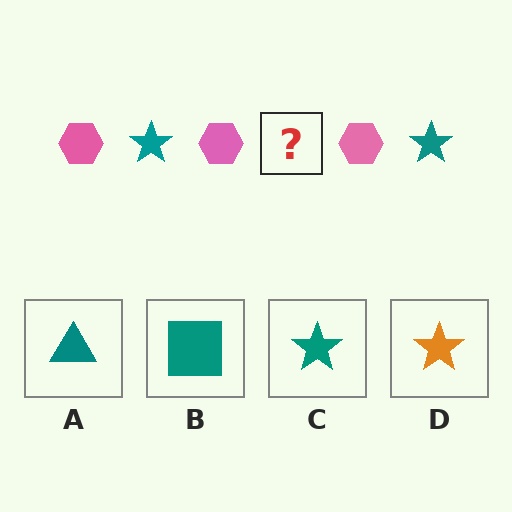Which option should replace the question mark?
Option C.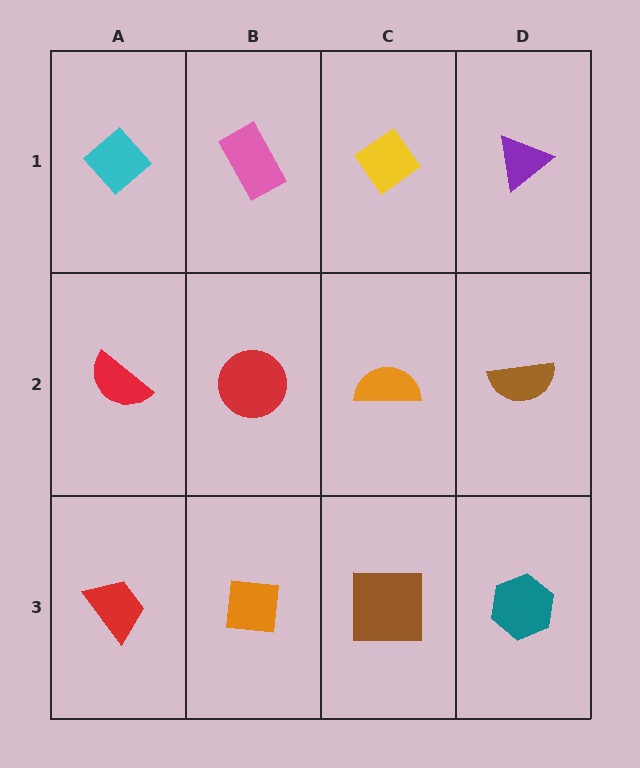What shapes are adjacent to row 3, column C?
An orange semicircle (row 2, column C), an orange square (row 3, column B), a teal hexagon (row 3, column D).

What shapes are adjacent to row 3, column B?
A red circle (row 2, column B), a red trapezoid (row 3, column A), a brown square (row 3, column C).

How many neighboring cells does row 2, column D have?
3.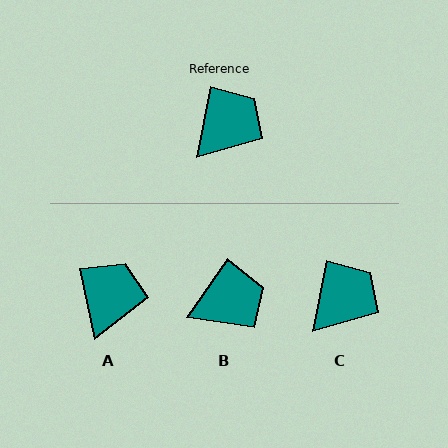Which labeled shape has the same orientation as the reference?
C.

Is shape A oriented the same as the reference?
No, it is off by about 22 degrees.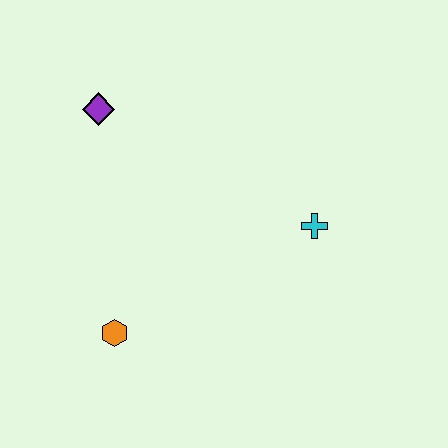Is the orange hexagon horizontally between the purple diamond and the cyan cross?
Yes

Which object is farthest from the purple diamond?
The cyan cross is farthest from the purple diamond.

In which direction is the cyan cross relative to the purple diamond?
The cyan cross is to the right of the purple diamond.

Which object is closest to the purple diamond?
The orange hexagon is closest to the purple diamond.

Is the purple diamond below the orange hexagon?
No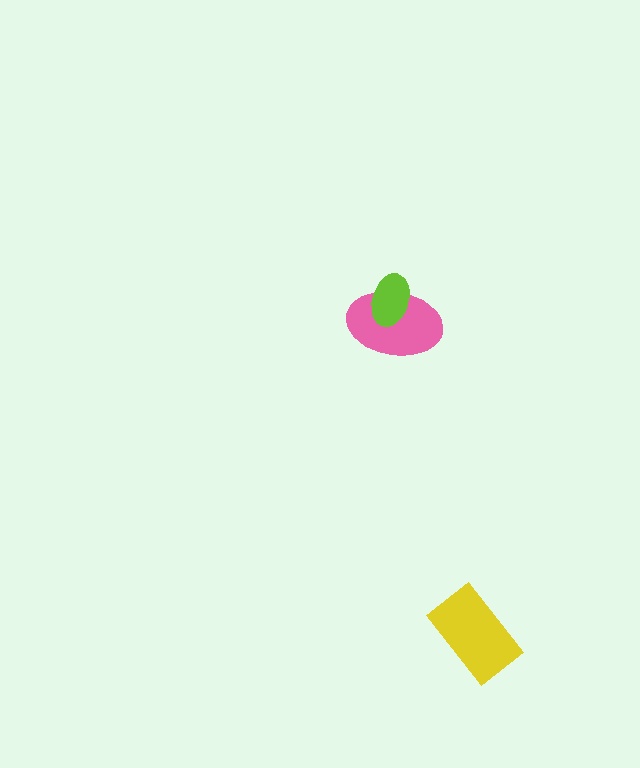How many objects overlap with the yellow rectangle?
0 objects overlap with the yellow rectangle.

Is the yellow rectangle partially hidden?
No, no other shape covers it.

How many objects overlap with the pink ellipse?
1 object overlaps with the pink ellipse.